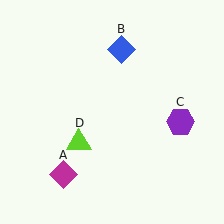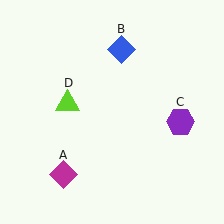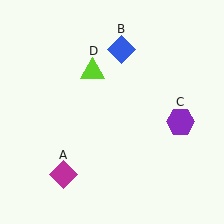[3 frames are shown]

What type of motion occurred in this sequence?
The lime triangle (object D) rotated clockwise around the center of the scene.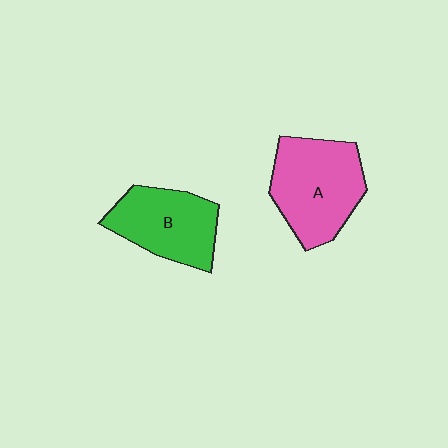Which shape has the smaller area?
Shape B (green).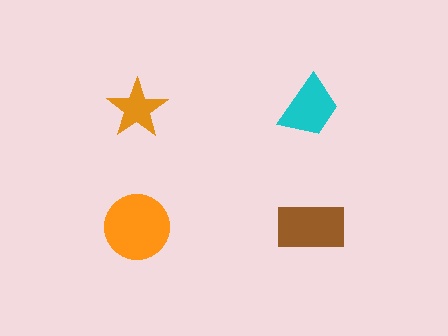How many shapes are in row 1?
2 shapes.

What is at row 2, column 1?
An orange circle.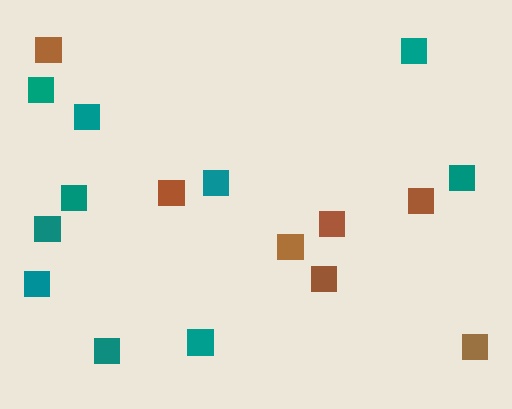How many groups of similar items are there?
There are 2 groups: one group of teal squares (10) and one group of brown squares (7).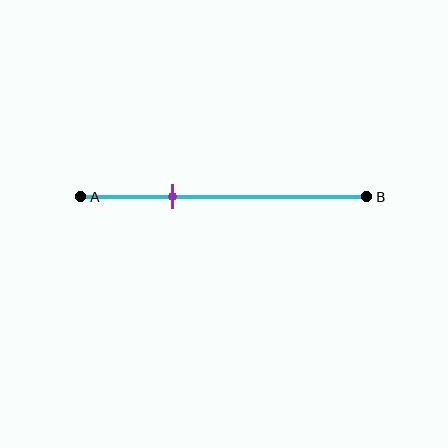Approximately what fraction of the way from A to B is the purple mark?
The purple mark is approximately 30% of the way from A to B.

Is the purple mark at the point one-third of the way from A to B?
Yes, the mark is approximately at the one-third point.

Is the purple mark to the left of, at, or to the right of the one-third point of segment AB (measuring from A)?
The purple mark is approximately at the one-third point of segment AB.